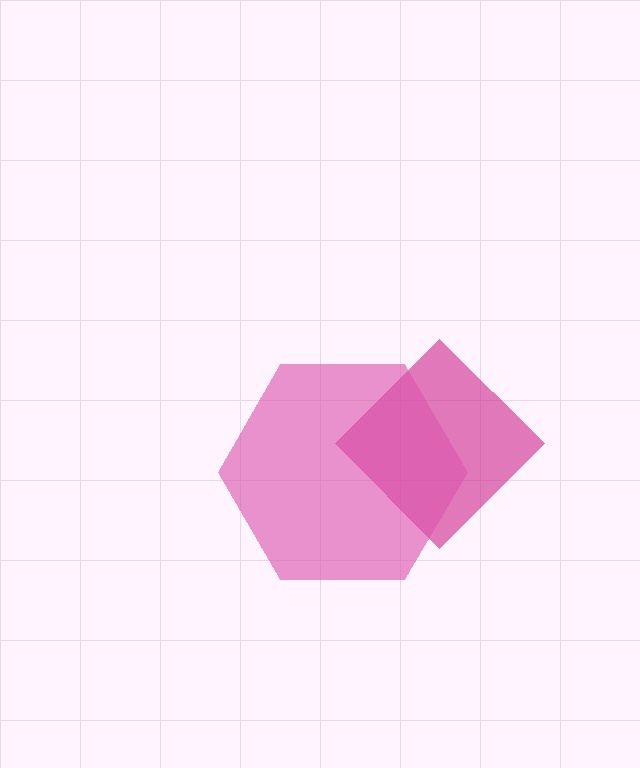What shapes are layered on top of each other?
The layered shapes are: a magenta diamond, a pink hexagon.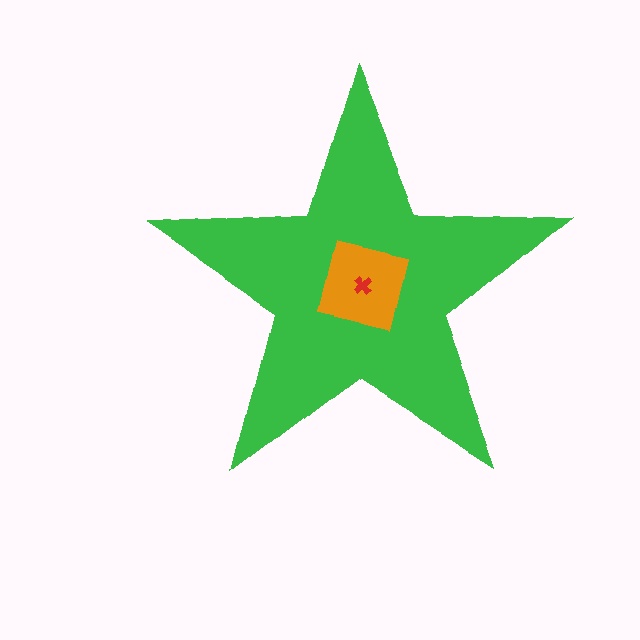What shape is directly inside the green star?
The orange square.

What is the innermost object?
The red cross.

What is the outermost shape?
The green star.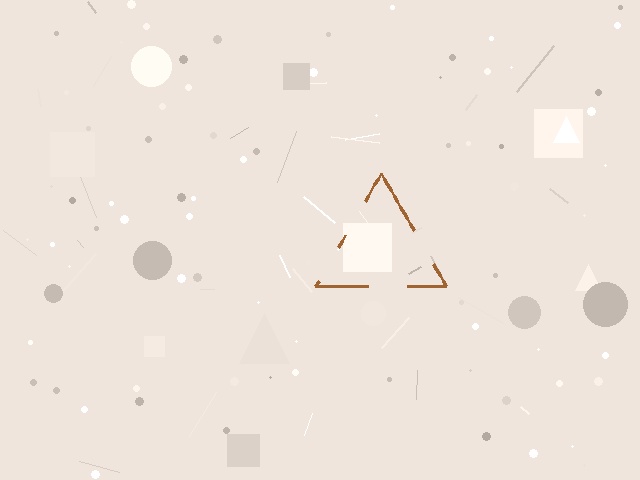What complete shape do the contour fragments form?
The contour fragments form a triangle.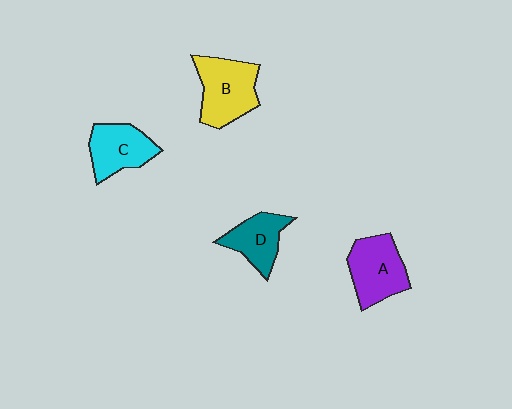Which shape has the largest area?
Shape B (yellow).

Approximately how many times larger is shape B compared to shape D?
Approximately 1.4 times.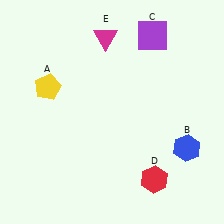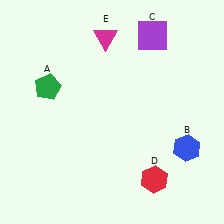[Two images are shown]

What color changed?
The pentagon (A) changed from yellow in Image 1 to green in Image 2.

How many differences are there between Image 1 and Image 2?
There is 1 difference between the two images.